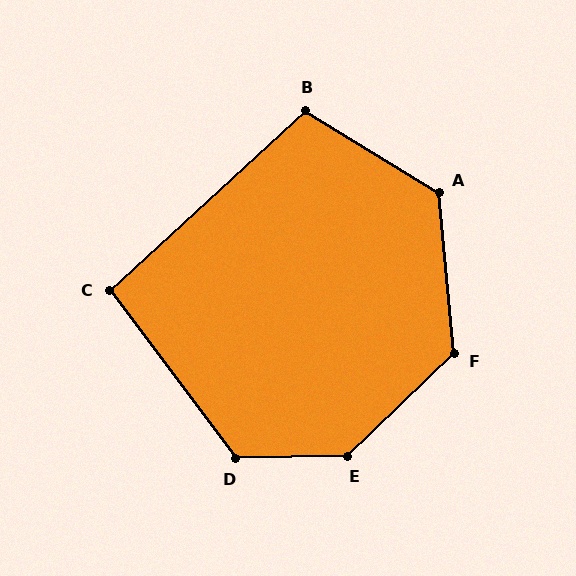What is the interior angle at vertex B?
Approximately 106 degrees (obtuse).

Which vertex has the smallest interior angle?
C, at approximately 96 degrees.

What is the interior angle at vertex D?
Approximately 126 degrees (obtuse).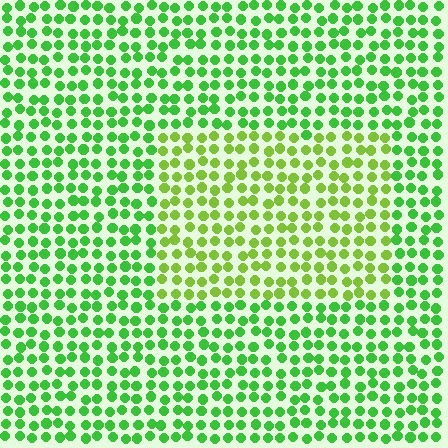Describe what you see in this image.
The image is filled with small green elements in a uniform arrangement. A rectangle-shaped region is visible where the elements are tinted to a slightly different hue, forming a subtle color boundary.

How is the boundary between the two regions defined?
The boundary is defined purely by a slight shift in hue (about 31 degrees). Spacing, size, and orientation are identical on both sides.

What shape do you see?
I see a rectangle.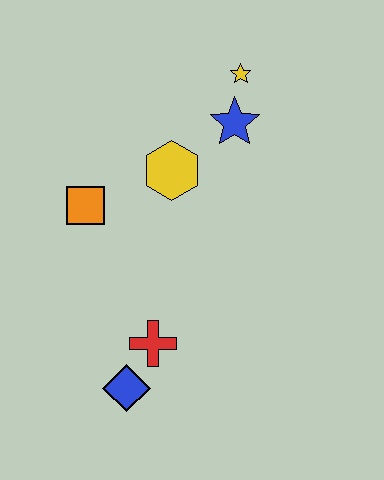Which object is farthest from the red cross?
The yellow star is farthest from the red cross.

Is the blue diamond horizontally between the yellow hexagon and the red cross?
No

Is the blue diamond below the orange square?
Yes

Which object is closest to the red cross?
The blue diamond is closest to the red cross.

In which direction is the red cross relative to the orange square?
The red cross is below the orange square.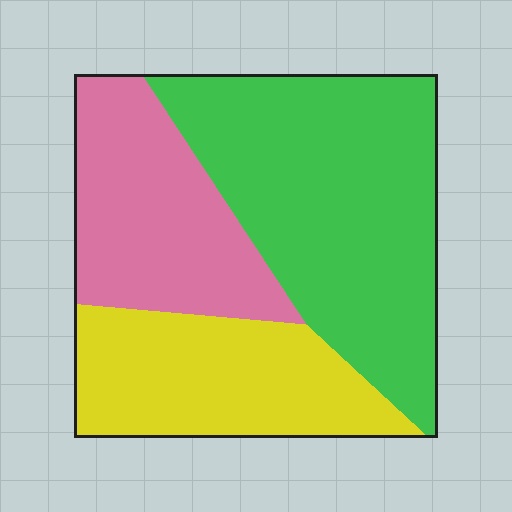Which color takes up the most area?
Green, at roughly 45%.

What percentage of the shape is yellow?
Yellow takes up about one quarter (1/4) of the shape.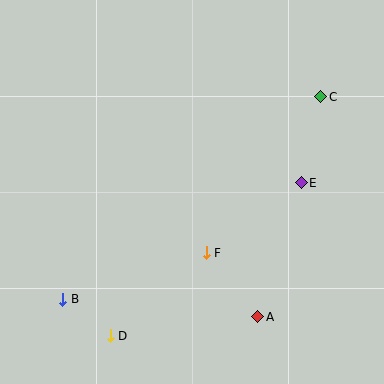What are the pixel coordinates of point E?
Point E is at (301, 183).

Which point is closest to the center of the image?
Point F at (206, 253) is closest to the center.